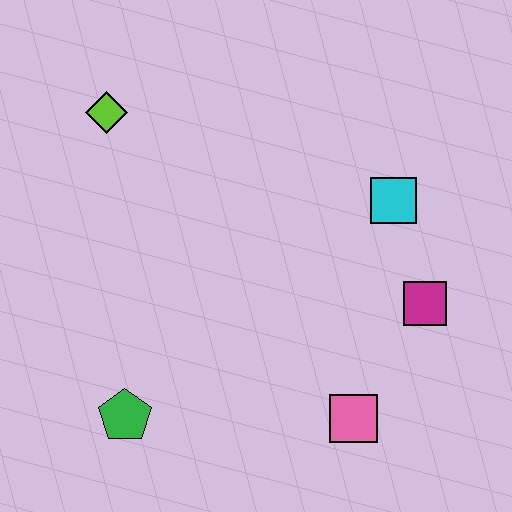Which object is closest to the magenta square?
The cyan square is closest to the magenta square.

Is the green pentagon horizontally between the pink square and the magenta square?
No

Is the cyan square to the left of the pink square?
No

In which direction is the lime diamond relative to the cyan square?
The lime diamond is to the left of the cyan square.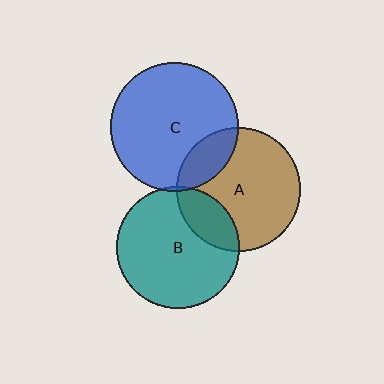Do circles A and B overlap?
Yes.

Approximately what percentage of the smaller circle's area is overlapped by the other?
Approximately 20%.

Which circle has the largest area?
Circle C (blue).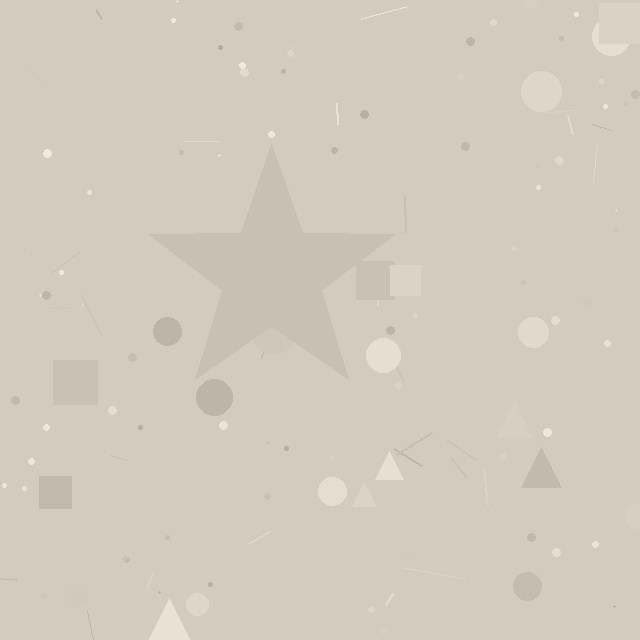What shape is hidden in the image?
A star is hidden in the image.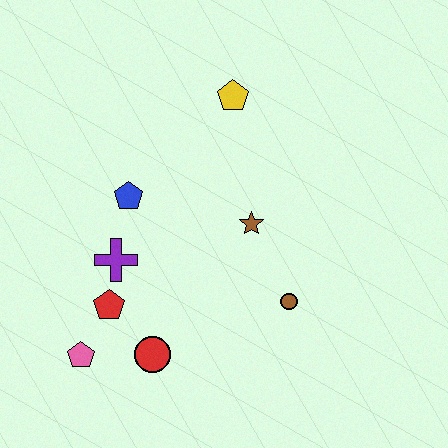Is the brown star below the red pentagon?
No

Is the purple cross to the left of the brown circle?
Yes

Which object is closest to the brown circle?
The brown star is closest to the brown circle.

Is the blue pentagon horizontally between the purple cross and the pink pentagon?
No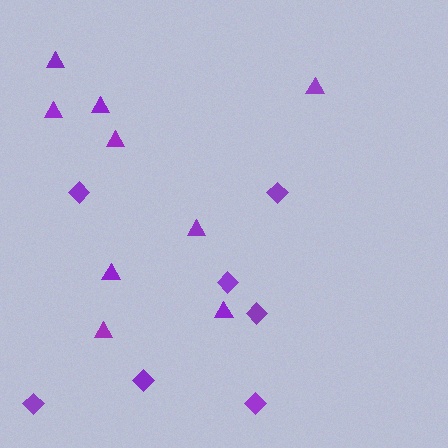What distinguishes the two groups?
There are 2 groups: one group of diamonds (7) and one group of triangles (9).